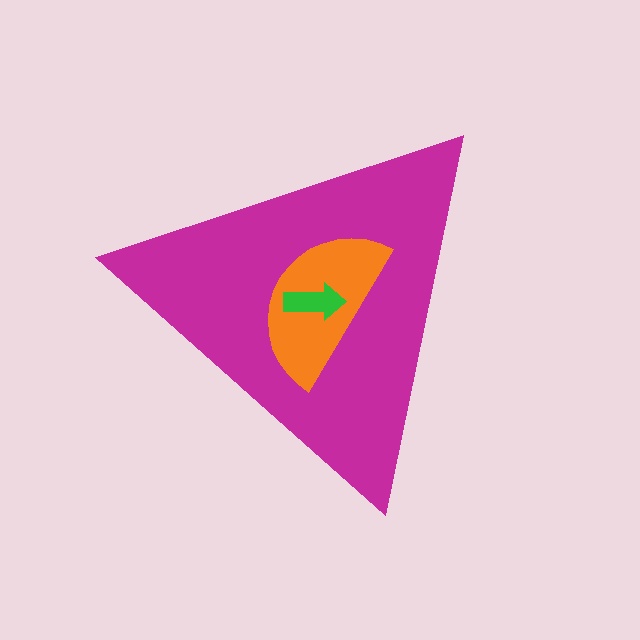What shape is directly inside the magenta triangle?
The orange semicircle.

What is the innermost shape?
The green arrow.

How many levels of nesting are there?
3.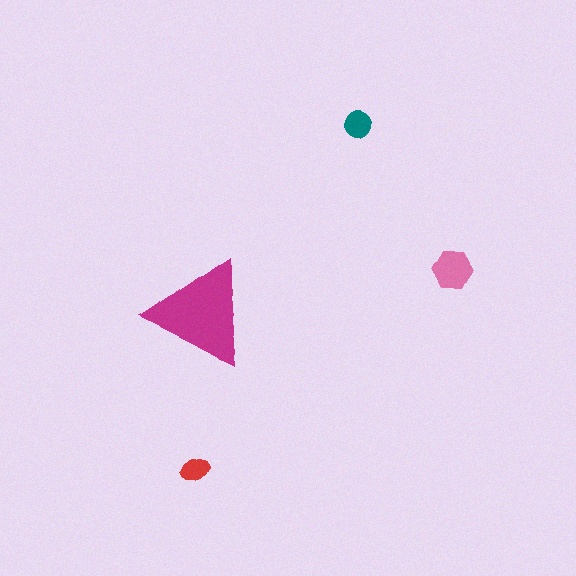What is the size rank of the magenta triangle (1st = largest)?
1st.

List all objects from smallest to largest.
The red ellipse, the teal circle, the pink hexagon, the magenta triangle.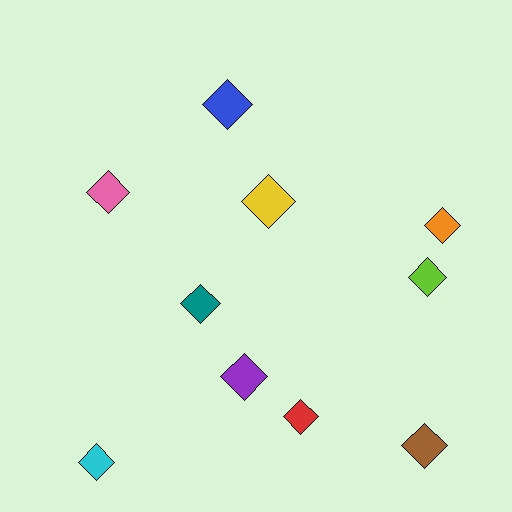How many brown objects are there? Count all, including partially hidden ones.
There is 1 brown object.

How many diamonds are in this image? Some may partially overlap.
There are 10 diamonds.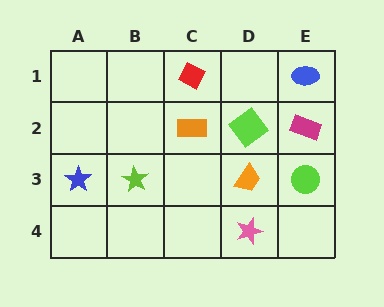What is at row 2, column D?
A lime diamond.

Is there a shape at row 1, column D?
No, that cell is empty.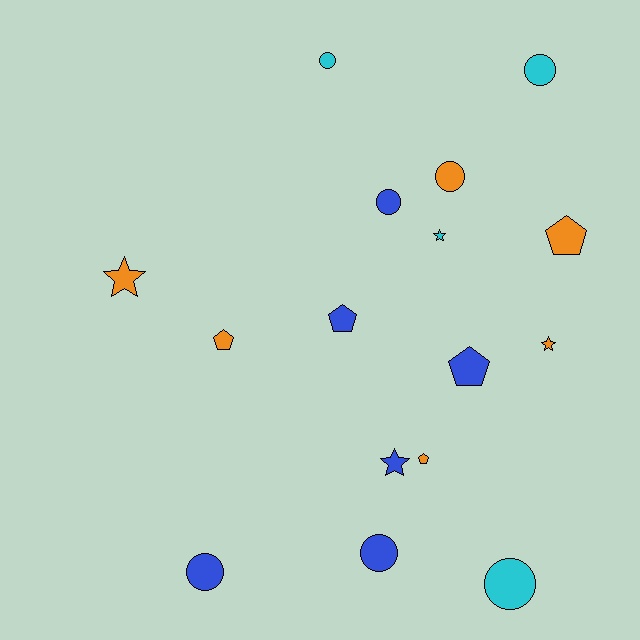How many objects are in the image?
There are 16 objects.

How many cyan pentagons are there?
There are no cyan pentagons.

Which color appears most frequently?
Blue, with 6 objects.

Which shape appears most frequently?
Circle, with 7 objects.